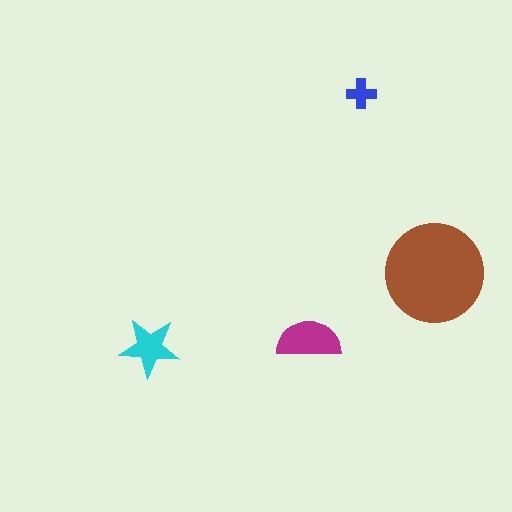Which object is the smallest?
The blue cross.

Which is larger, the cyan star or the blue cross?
The cyan star.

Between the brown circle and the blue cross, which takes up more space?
The brown circle.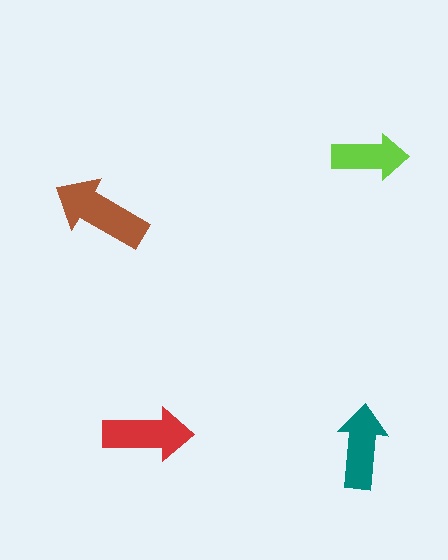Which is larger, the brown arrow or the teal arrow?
The brown one.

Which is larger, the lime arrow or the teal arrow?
The teal one.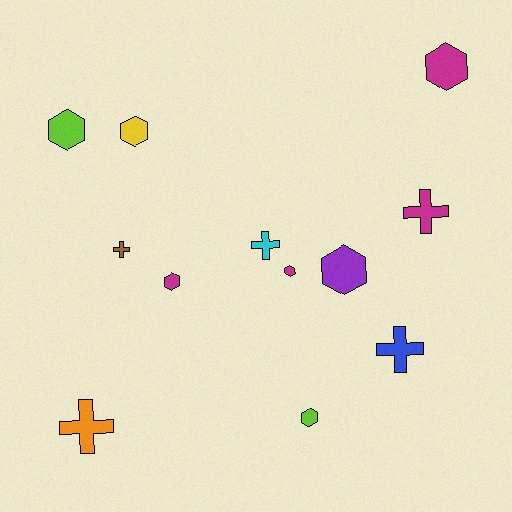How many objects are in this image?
There are 12 objects.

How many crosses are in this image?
There are 5 crosses.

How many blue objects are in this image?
There is 1 blue object.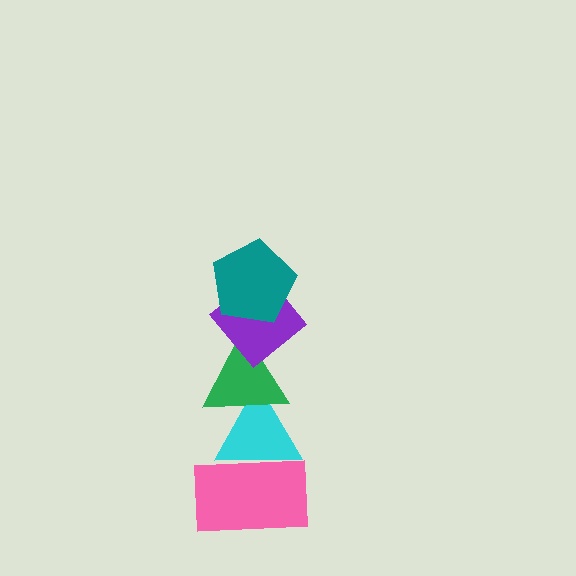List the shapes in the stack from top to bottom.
From top to bottom: the teal pentagon, the purple diamond, the green triangle, the cyan triangle, the pink rectangle.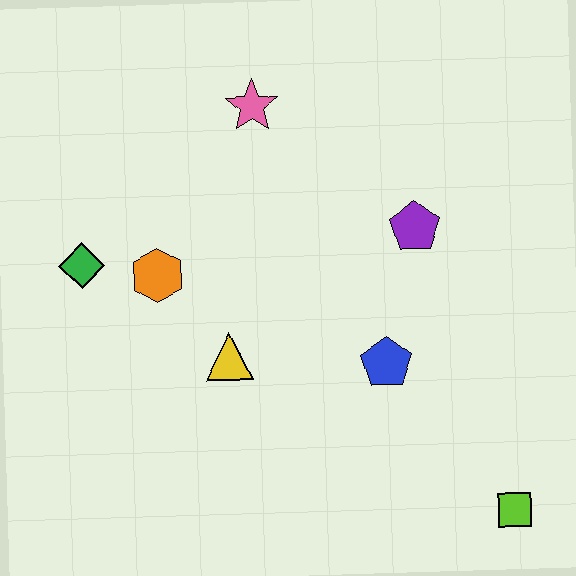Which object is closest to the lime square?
The blue pentagon is closest to the lime square.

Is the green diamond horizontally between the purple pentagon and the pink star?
No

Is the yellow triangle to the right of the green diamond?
Yes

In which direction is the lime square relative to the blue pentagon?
The lime square is below the blue pentagon.